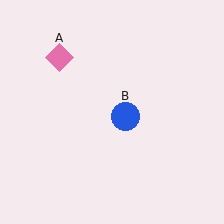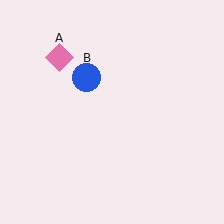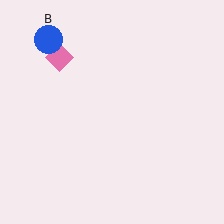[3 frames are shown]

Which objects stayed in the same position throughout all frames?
Pink diamond (object A) remained stationary.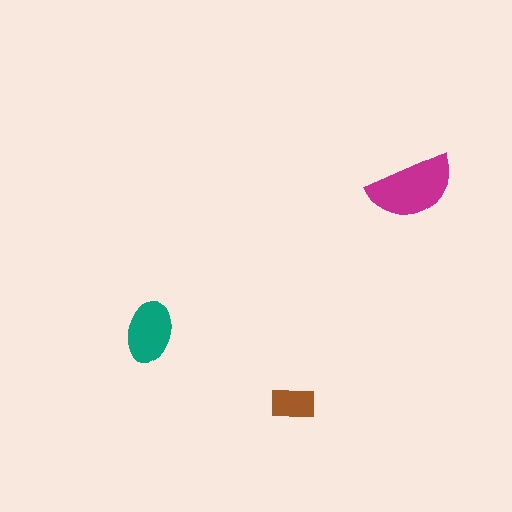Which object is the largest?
The magenta semicircle.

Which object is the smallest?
The brown rectangle.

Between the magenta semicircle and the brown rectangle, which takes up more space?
The magenta semicircle.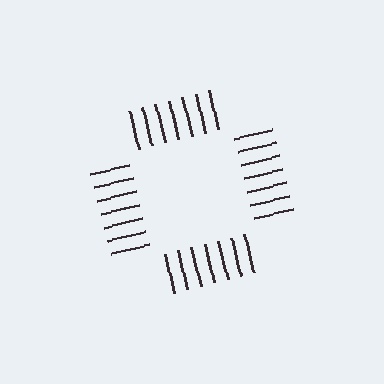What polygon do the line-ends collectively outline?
An illusory square — the line segments terminate on its edges but no continuous stroke is drawn.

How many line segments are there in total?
28 — 7 along each of the 4 edges.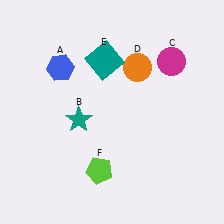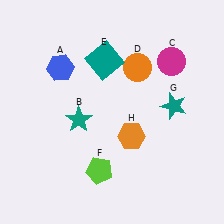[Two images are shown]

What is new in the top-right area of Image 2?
A teal star (G) was added in the top-right area of Image 2.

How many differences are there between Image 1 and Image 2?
There are 2 differences between the two images.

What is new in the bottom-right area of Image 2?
An orange hexagon (H) was added in the bottom-right area of Image 2.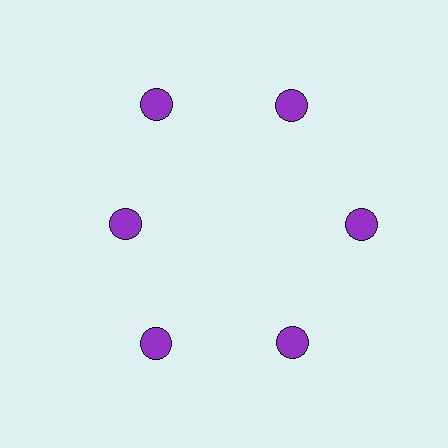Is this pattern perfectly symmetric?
No. The 6 purple circles are arranged in a ring, but one element near the 9 o'clock position is pulled inward toward the center, breaking the 6-fold rotational symmetry.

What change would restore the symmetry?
The symmetry would be restored by moving it outward, back onto the ring so that all 6 circles sit at equal angles and equal distance from the center.